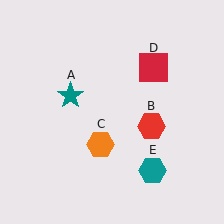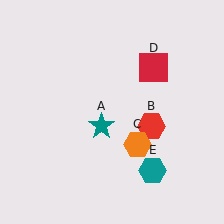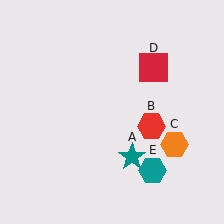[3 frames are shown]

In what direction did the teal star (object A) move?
The teal star (object A) moved down and to the right.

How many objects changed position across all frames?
2 objects changed position: teal star (object A), orange hexagon (object C).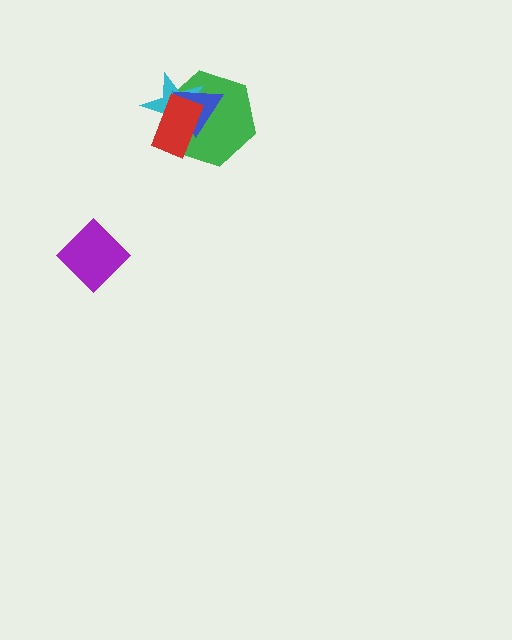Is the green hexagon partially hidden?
Yes, it is partially covered by another shape.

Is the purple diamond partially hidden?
No, no other shape covers it.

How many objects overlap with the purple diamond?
0 objects overlap with the purple diamond.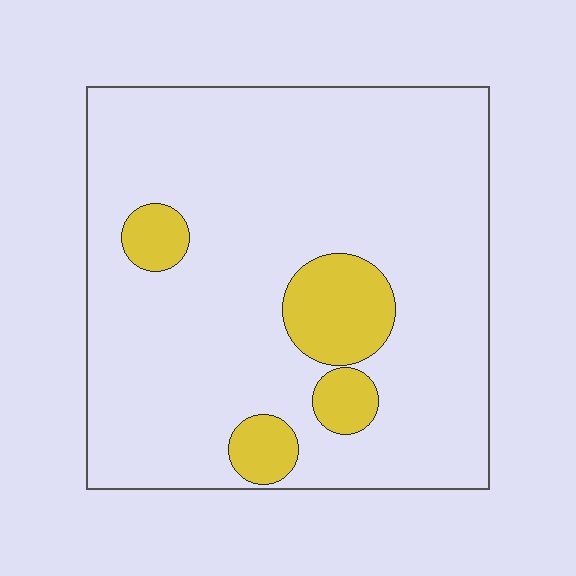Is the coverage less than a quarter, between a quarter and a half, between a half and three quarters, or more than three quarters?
Less than a quarter.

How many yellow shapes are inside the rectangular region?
4.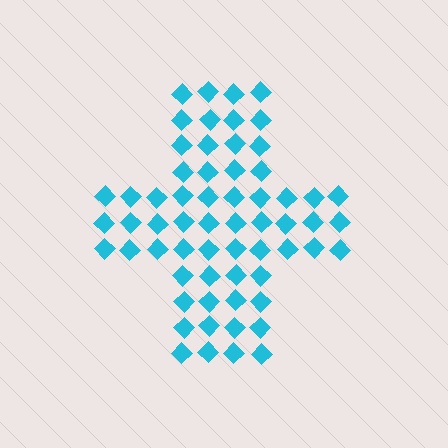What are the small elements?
The small elements are diamonds.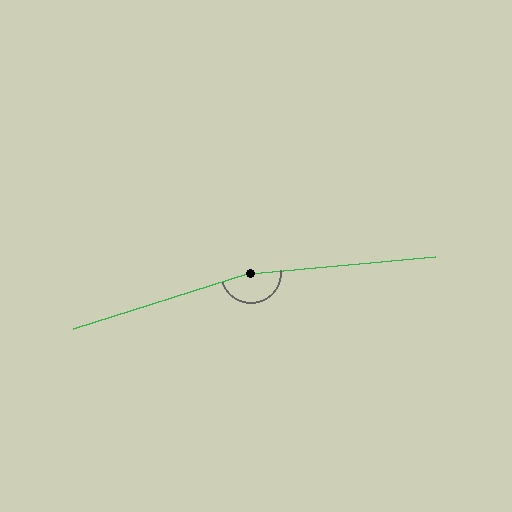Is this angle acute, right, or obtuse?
It is obtuse.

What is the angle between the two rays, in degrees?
Approximately 168 degrees.